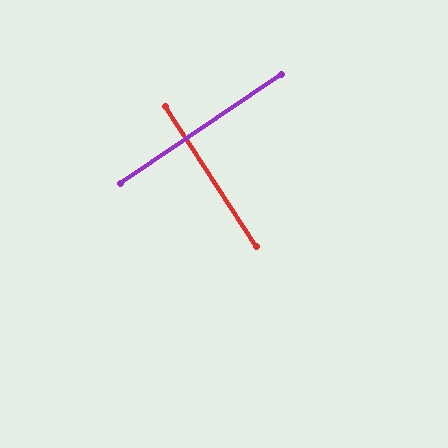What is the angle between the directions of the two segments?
Approximately 89 degrees.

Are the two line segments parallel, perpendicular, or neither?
Perpendicular — they meet at approximately 89°.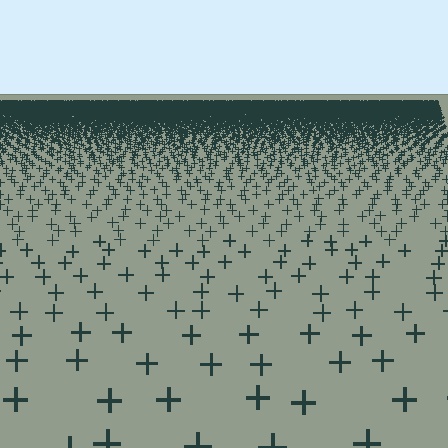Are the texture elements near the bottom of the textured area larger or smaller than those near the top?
Larger. Near the bottom, elements are closer to the viewer and appear at a bigger on-screen size.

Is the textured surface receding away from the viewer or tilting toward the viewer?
The surface is receding away from the viewer. Texture elements get smaller and denser toward the top.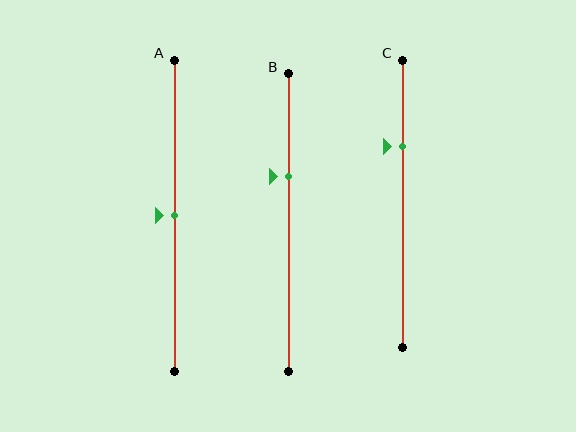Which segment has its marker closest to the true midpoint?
Segment A has its marker closest to the true midpoint.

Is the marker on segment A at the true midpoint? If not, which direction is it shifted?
Yes, the marker on segment A is at the true midpoint.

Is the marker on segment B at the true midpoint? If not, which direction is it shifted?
No, the marker on segment B is shifted upward by about 16% of the segment length.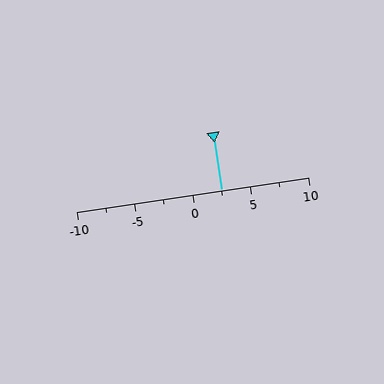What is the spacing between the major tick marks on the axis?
The major ticks are spaced 5 apart.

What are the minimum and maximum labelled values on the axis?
The axis runs from -10 to 10.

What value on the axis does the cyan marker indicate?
The marker indicates approximately 2.5.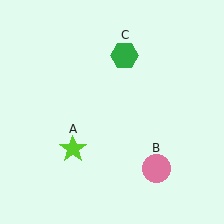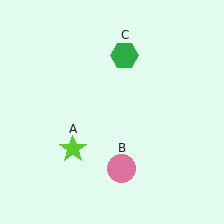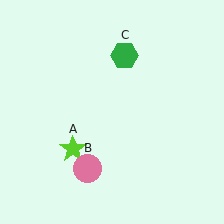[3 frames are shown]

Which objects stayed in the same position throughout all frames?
Lime star (object A) and green hexagon (object C) remained stationary.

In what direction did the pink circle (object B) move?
The pink circle (object B) moved left.